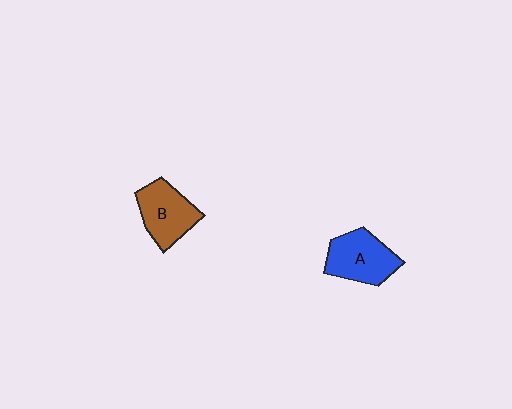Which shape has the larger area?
Shape A (blue).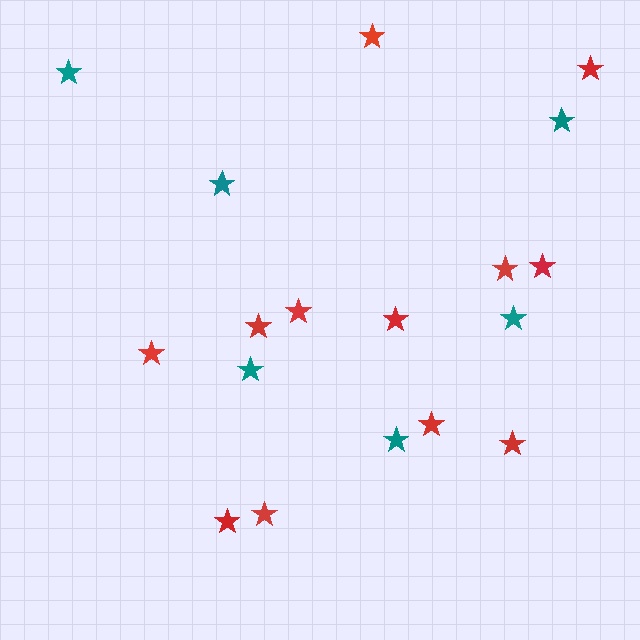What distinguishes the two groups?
There are 2 groups: one group of teal stars (6) and one group of red stars (12).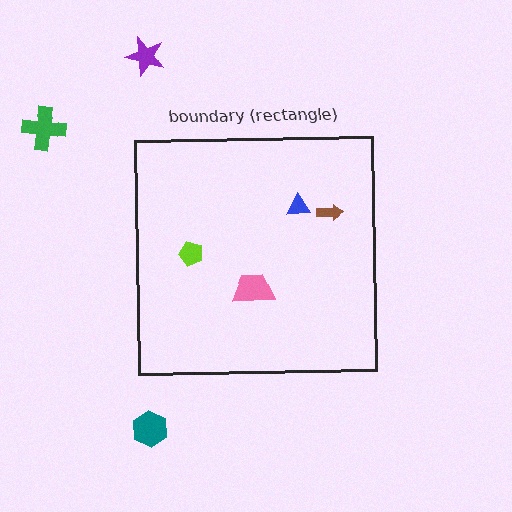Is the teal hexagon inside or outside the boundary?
Outside.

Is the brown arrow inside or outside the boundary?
Inside.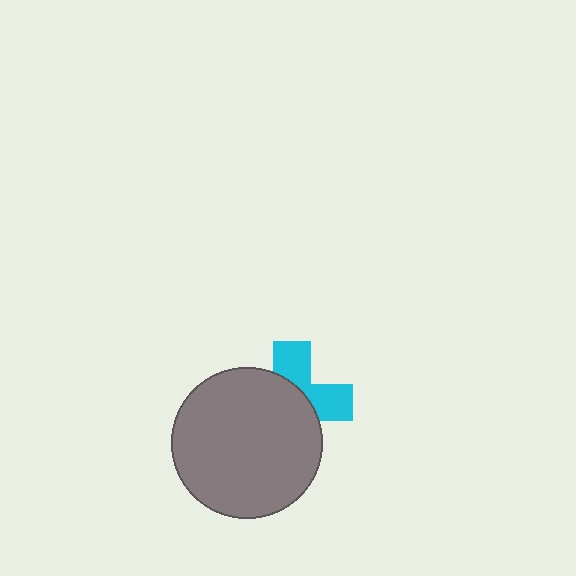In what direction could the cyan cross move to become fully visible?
The cyan cross could move toward the upper-right. That would shift it out from behind the gray circle entirely.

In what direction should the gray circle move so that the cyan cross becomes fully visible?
The gray circle should move toward the lower-left. That is the shortest direction to clear the overlap and leave the cyan cross fully visible.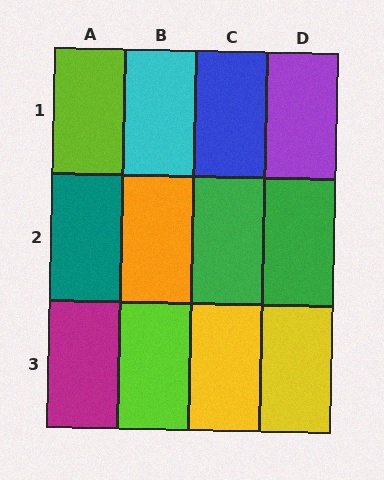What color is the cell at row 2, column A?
Teal.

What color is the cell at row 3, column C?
Yellow.